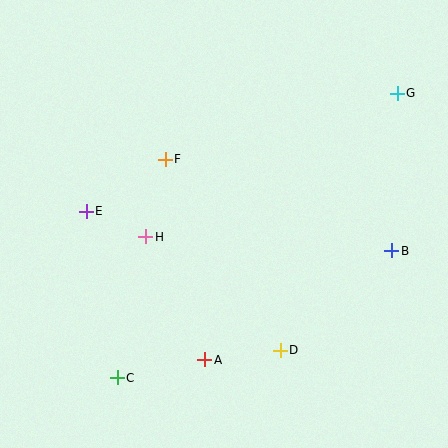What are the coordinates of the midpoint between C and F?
The midpoint between C and F is at (141, 268).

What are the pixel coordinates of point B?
Point B is at (392, 251).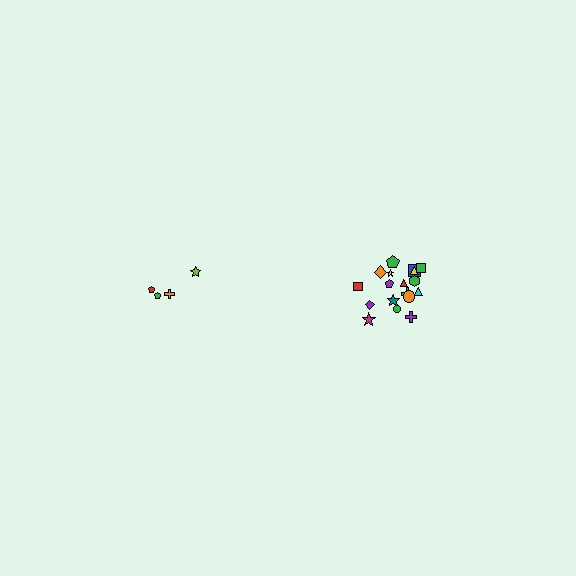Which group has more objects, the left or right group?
The right group.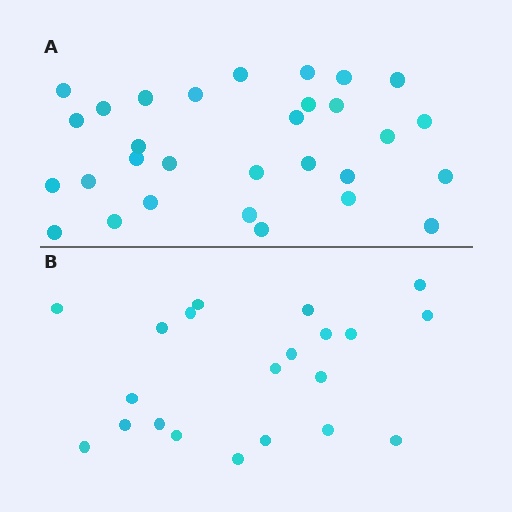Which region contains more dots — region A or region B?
Region A (the top region) has more dots.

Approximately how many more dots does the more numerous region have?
Region A has roughly 8 or so more dots than region B.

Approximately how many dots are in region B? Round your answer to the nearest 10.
About 20 dots. (The exact count is 21, which rounds to 20.)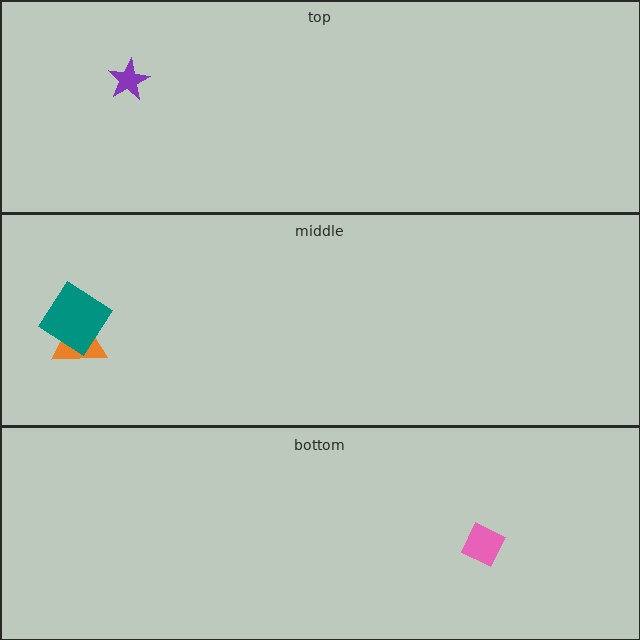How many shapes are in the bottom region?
1.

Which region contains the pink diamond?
The bottom region.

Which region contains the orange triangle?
The middle region.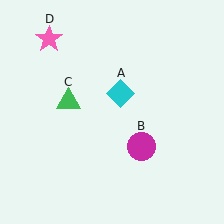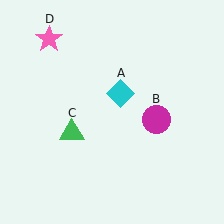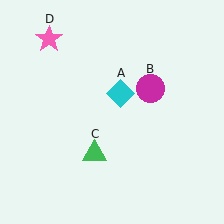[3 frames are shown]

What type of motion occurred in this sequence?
The magenta circle (object B), green triangle (object C) rotated counterclockwise around the center of the scene.